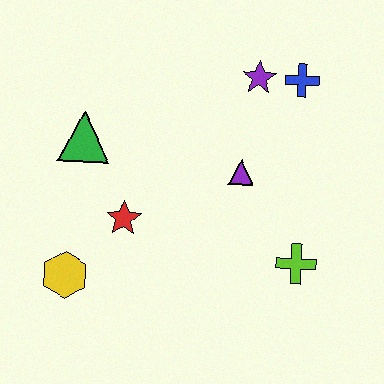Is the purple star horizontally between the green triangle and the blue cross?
Yes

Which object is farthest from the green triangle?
The lime cross is farthest from the green triangle.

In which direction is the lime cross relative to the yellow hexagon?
The lime cross is to the right of the yellow hexagon.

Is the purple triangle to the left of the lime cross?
Yes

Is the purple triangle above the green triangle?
No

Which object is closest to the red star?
The yellow hexagon is closest to the red star.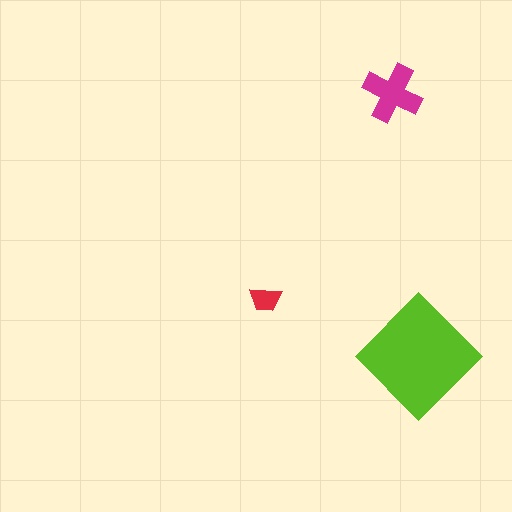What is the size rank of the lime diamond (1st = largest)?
1st.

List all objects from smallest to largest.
The red trapezoid, the magenta cross, the lime diamond.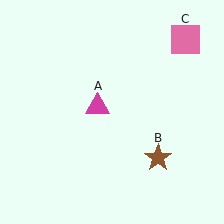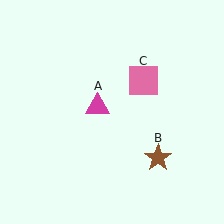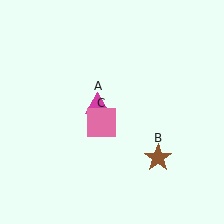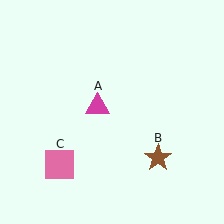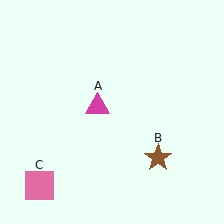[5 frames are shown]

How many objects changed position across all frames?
1 object changed position: pink square (object C).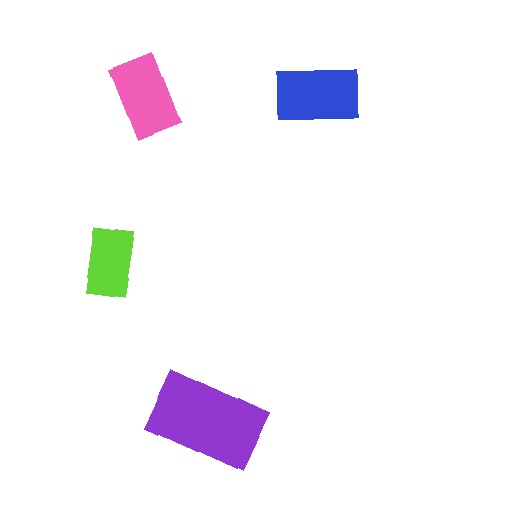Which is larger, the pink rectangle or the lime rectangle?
The pink one.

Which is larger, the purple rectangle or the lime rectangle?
The purple one.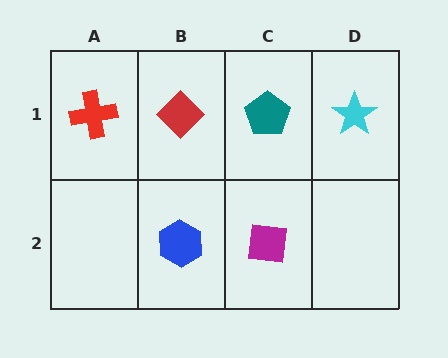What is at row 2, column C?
A magenta square.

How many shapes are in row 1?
4 shapes.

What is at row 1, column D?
A cyan star.